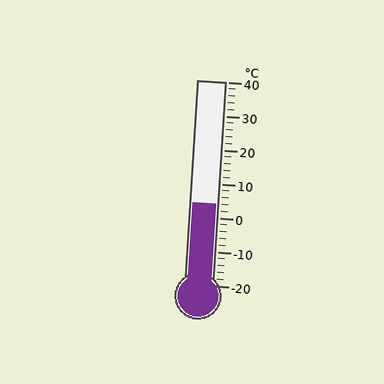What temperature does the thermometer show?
The thermometer shows approximately 4°C.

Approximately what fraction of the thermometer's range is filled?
The thermometer is filled to approximately 40% of its range.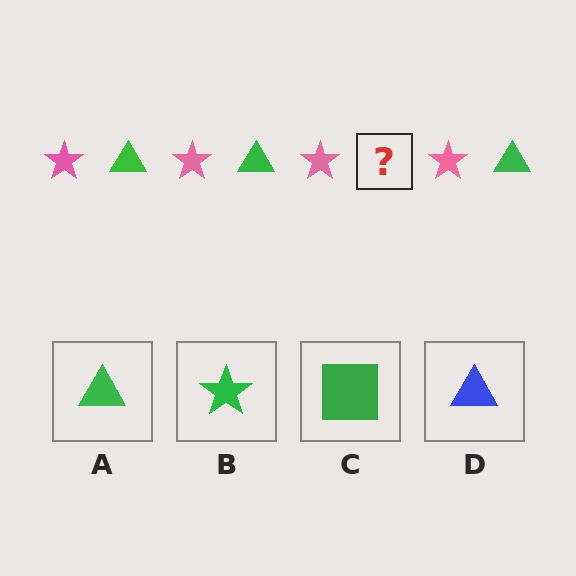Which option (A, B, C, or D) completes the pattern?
A.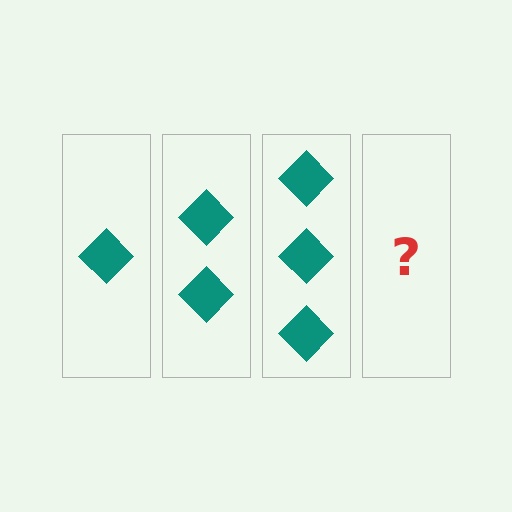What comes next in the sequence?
The next element should be 4 diamonds.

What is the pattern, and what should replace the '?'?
The pattern is that each step adds one more diamond. The '?' should be 4 diamonds.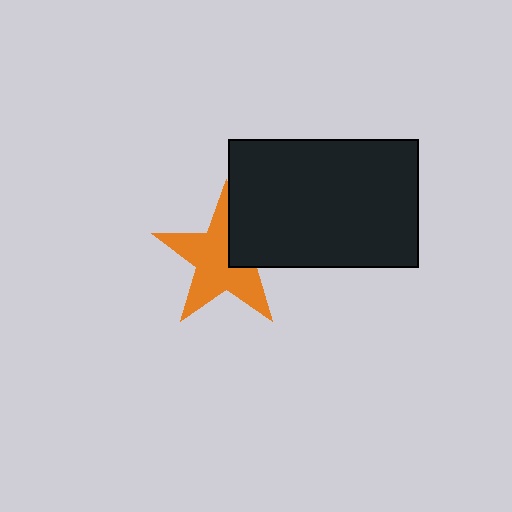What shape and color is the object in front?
The object in front is a black rectangle.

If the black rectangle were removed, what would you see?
You would see the complete orange star.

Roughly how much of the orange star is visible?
Most of it is visible (roughly 69%).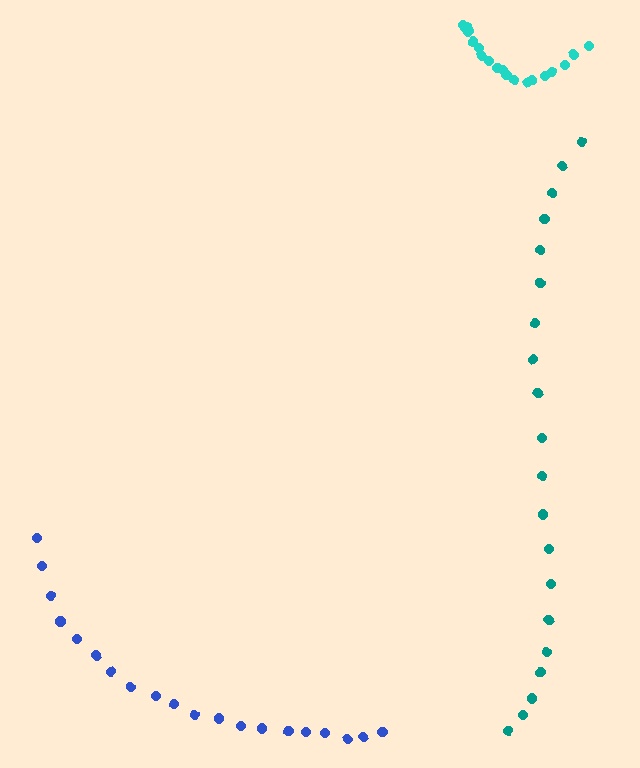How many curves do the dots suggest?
There are 3 distinct paths.